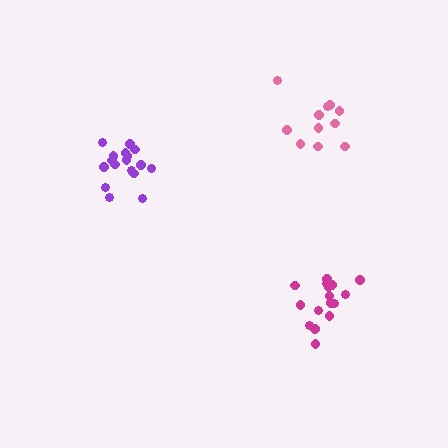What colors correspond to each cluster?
The clusters are colored: magenta, pink, purple.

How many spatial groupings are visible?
There are 3 spatial groupings.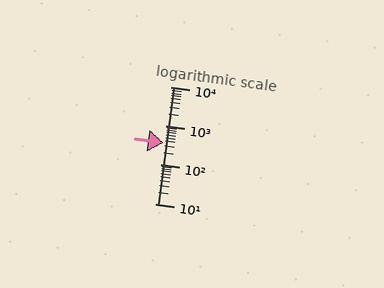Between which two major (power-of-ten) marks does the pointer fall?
The pointer is between 100 and 1000.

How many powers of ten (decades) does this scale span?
The scale spans 3 decades, from 10 to 10000.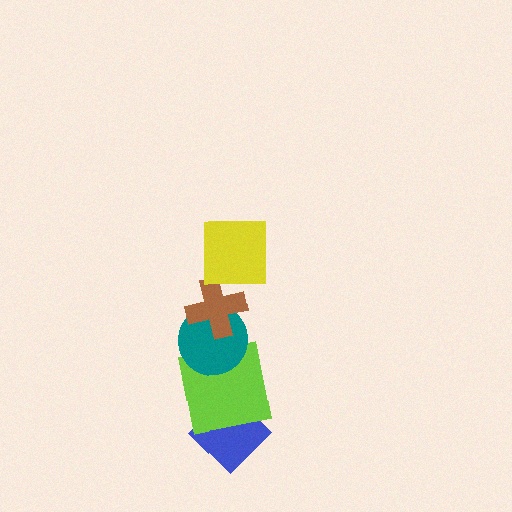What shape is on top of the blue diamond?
The lime square is on top of the blue diamond.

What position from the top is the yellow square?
The yellow square is 1st from the top.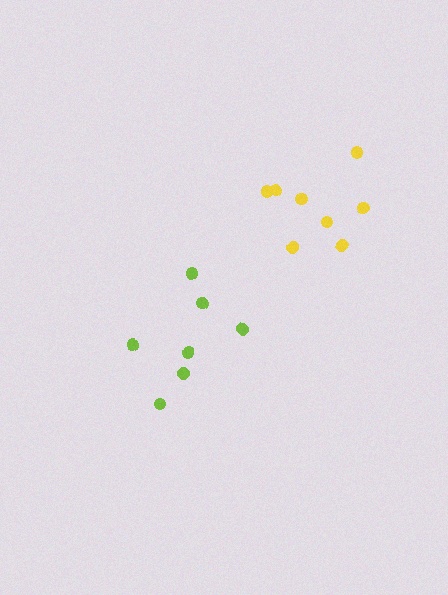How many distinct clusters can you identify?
There are 2 distinct clusters.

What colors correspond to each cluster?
The clusters are colored: lime, yellow.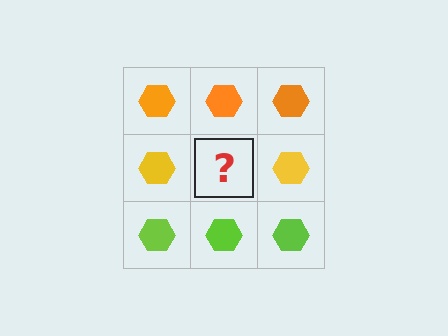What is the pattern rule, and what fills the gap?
The rule is that each row has a consistent color. The gap should be filled with a yellow hexagon.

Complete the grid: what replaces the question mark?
The question mark should be replaced with a yellow hexagon.